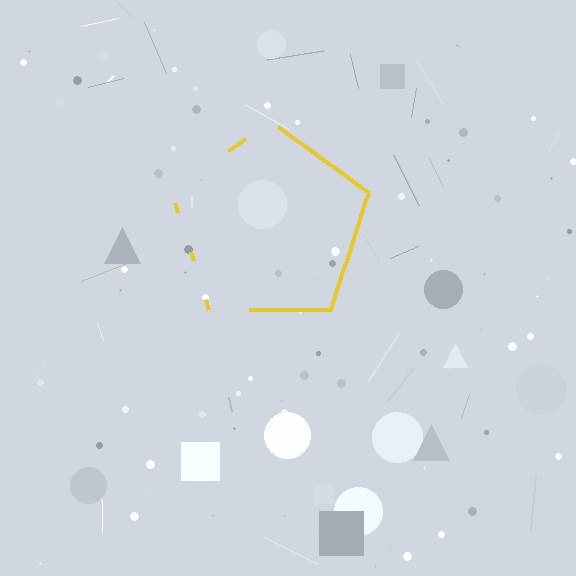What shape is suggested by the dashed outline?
The dashed outline suggests a pentagon.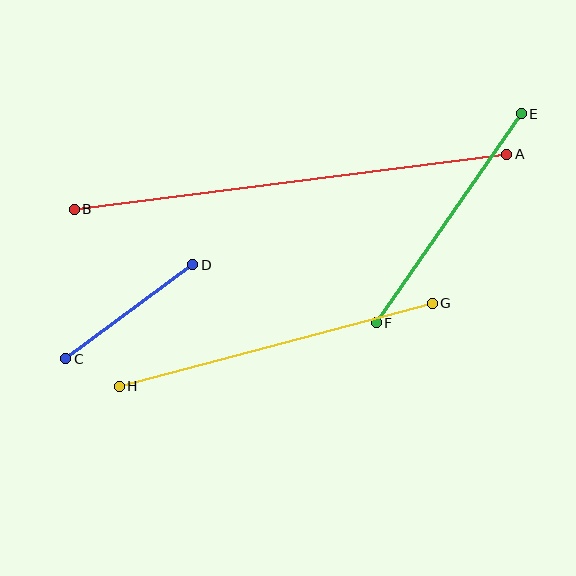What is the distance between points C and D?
The distance is approximately 158 pixels.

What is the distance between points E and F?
The distance is approximately 255 pixels.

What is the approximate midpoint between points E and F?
The midpoint is at approximately (449, 218) pixels.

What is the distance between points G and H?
The distance is approximately 324 pixels.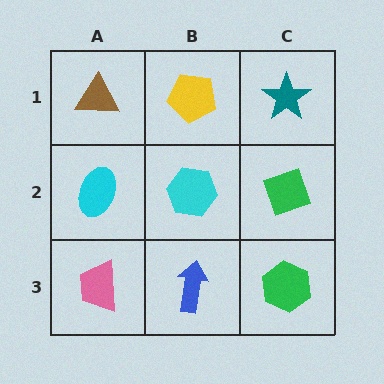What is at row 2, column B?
A cyan hexagon.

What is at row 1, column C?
A teal star.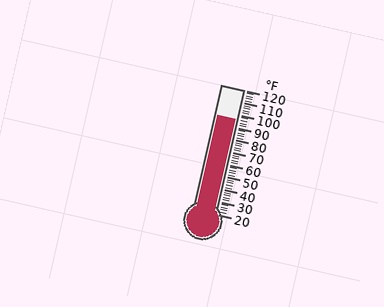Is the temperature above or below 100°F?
The temperature is below 100°F.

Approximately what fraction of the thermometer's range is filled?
The thermometer is filled to approximately 75% of its range.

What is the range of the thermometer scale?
The thermometer scale ranges from 20°F to 120°F.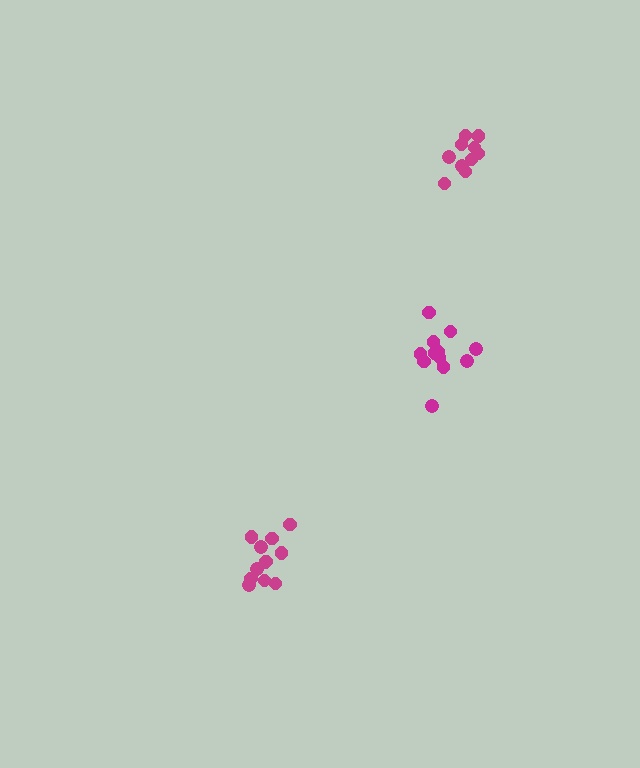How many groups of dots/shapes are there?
There are 3 groups.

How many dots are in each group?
Group 1: 12 dots, Group 2: 12 dots, Group 3: 10 dots (34 total).